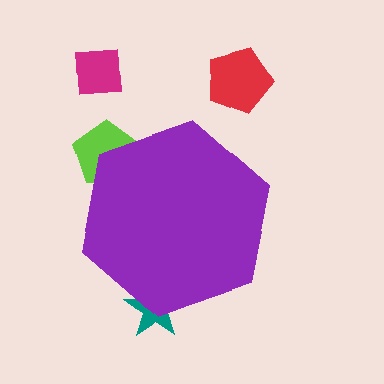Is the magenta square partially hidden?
No, the magenta square is fully visible.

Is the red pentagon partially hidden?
No, the red pentagon is fully visible.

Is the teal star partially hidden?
Yes, the teal star is partially hidden behind the purple hexagon.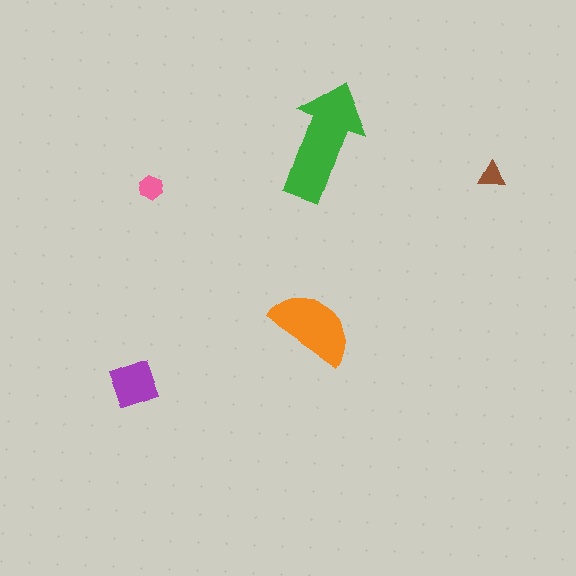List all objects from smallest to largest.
The brown triangle, the pink hexagon, the purple square, the orange semicircle, the green arrow.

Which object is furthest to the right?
The brown triangle is rightmost.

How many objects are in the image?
There are 5 objects in the image.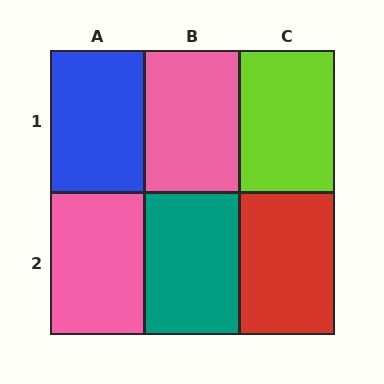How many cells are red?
1 cell is red.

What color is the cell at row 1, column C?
Lime.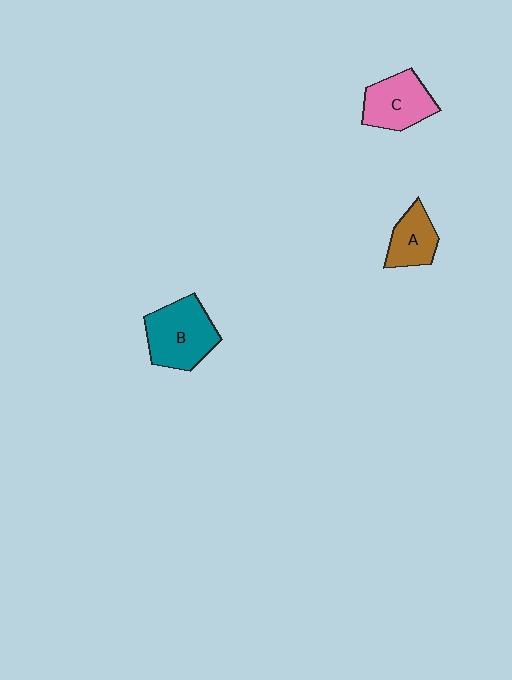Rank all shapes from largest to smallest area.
From largest to smallest: B (teal), C (pink), A (brown).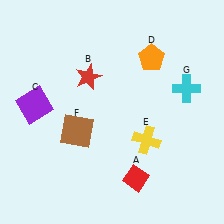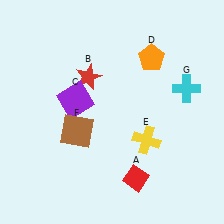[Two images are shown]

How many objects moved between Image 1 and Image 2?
1 object moved between the two images.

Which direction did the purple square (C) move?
The purple square (C) moved right.